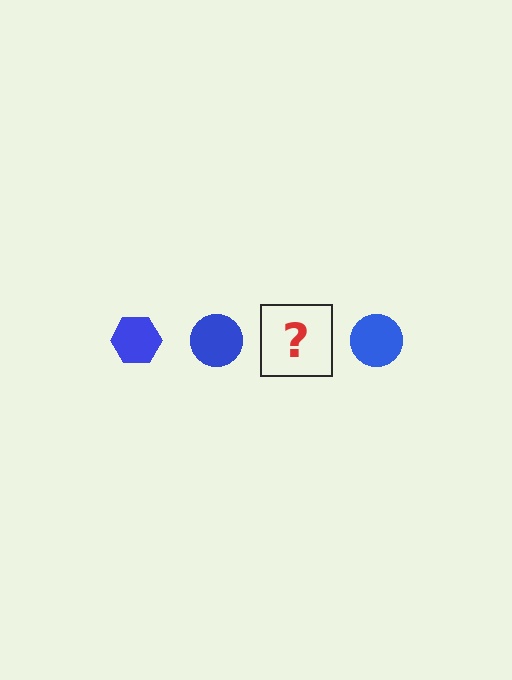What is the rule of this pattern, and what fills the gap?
The rule is that the pattern cycles through hexagon, circle shapes in blue. The gap should be filled with a blue hexagon.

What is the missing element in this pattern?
The missing element is a blue hexagon.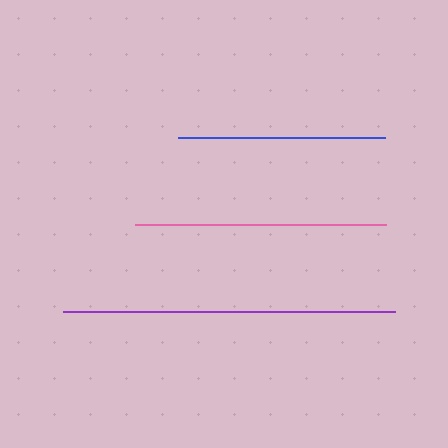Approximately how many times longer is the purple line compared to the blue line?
The purple line is approximately 1.6 times the length of the blue line.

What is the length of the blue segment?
The blue segment is approximately 207 pixels long.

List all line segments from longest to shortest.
From longest to shortest: purple, pink, blue.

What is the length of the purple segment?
The purple segment is approximately 332 pixels long.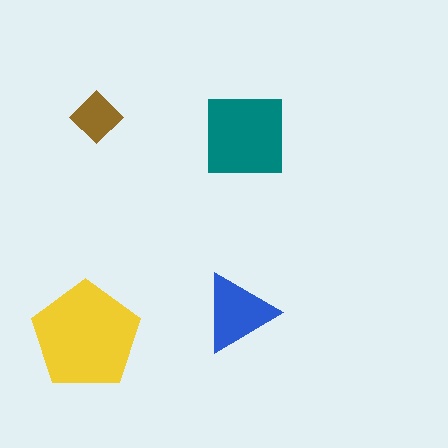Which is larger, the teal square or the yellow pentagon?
The yellow pentagon.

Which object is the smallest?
The brown diamond.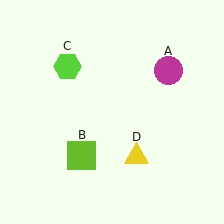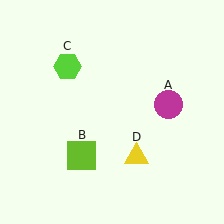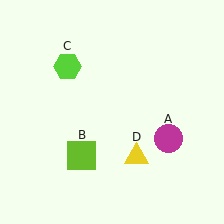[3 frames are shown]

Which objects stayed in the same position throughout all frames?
Lime square (object B) and lime hexagon (object C) and yellow triangle (object D) remained stationary.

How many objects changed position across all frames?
1 object changed position: magenta circle (object A).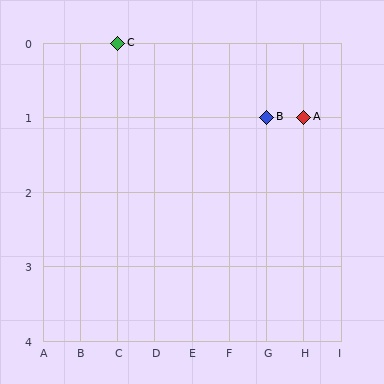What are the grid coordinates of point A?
Point A is at grid coordinates (H, 1).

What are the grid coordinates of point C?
Point C is at grid coordinates (C, 0).